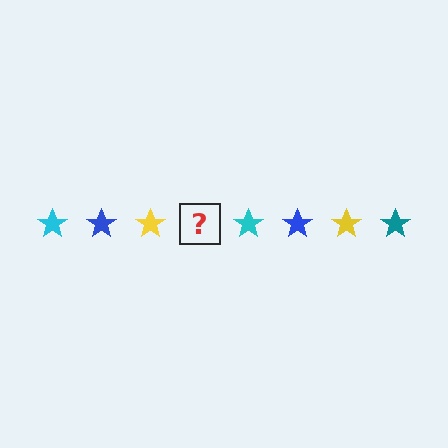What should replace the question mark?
The question mark should be replaced with a teal star.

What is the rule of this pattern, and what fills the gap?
The rule is that the pattern cycles through cyan, blue, yellow, teal stars. The gap should be filled with a teal star.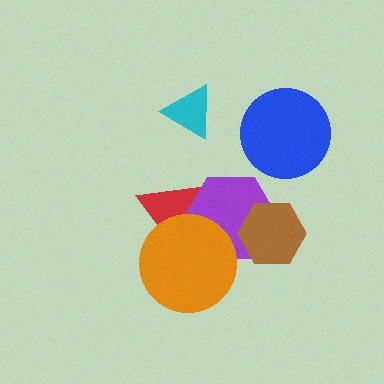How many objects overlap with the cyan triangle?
0 objects overlap with the cyan triangle.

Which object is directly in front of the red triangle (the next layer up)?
The purple hexagon is directly in front of the red triangle.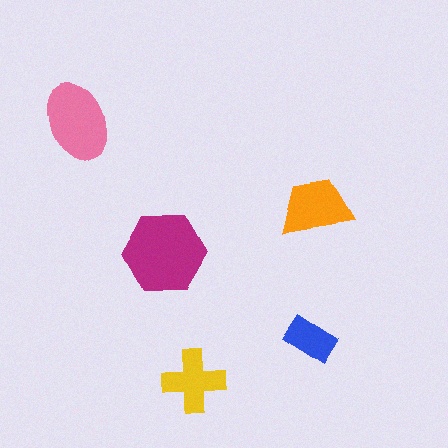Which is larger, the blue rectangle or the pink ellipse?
The pink ellipse.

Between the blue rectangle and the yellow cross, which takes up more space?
The yellow cross.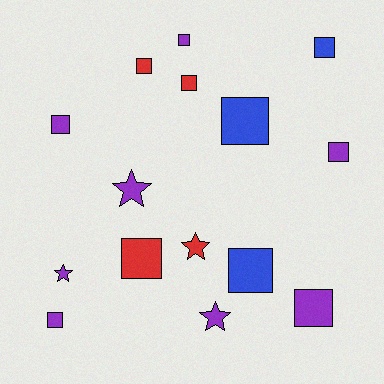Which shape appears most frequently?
Square, with 11 objects.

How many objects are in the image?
There are 15 objects.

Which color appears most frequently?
Purple, with 8 objects.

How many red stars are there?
There is 1 red star.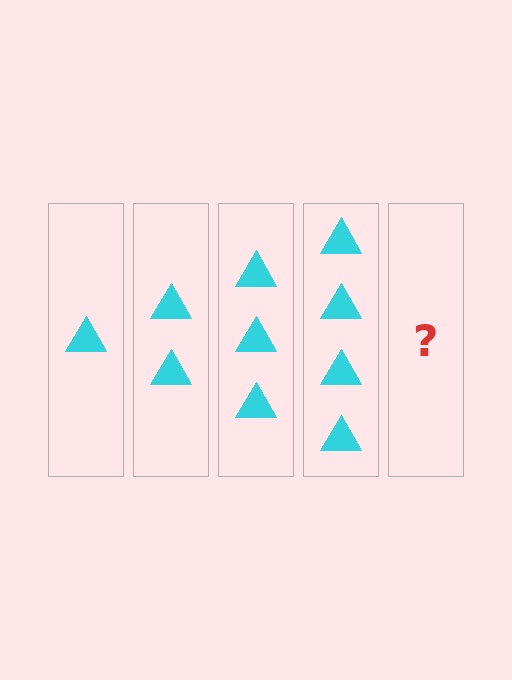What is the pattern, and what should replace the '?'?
The pattern is that each step adds one more triangle. The '?' should be 5 triangles.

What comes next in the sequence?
The next element should be 5 triangles.